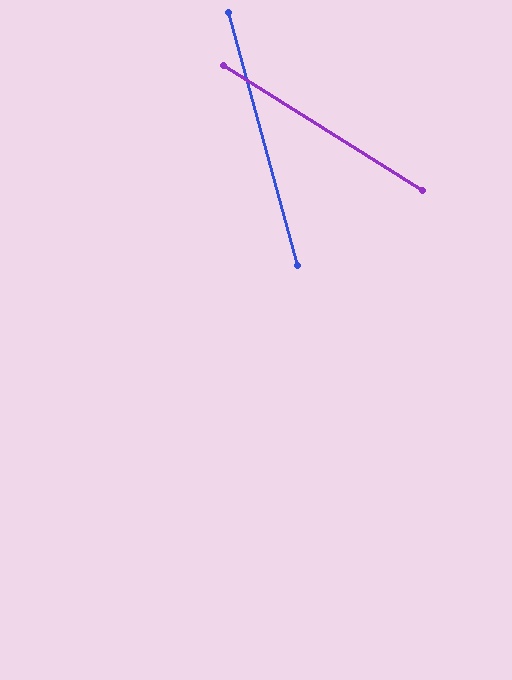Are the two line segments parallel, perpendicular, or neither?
Neither parallel nor perpendicular — they differ by about 42°.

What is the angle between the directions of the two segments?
Approximately 42 degrees.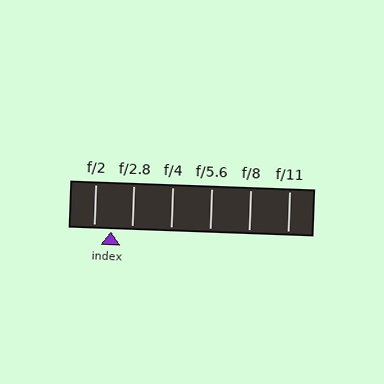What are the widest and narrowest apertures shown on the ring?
The widest aperture shown is f/2 and the narrowest is f/11.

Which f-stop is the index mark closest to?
The index mark is closest to f/2.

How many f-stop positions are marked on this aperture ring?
There are 6 f-stop positions marked.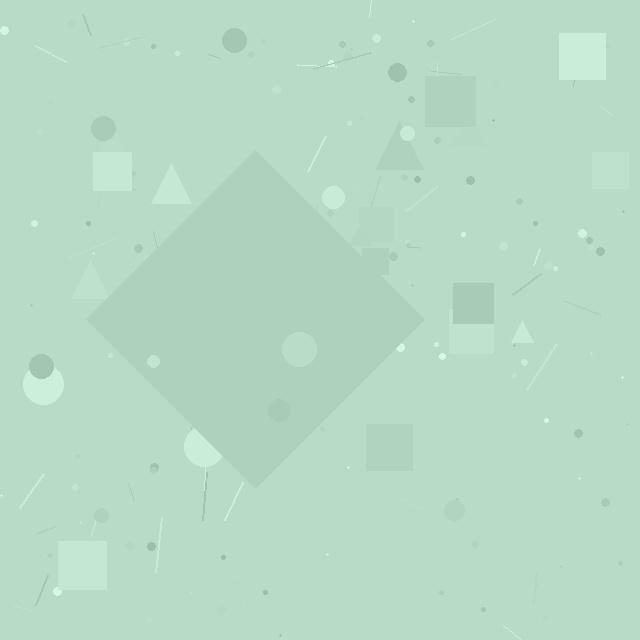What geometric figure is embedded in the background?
A diamond is embedded in the background.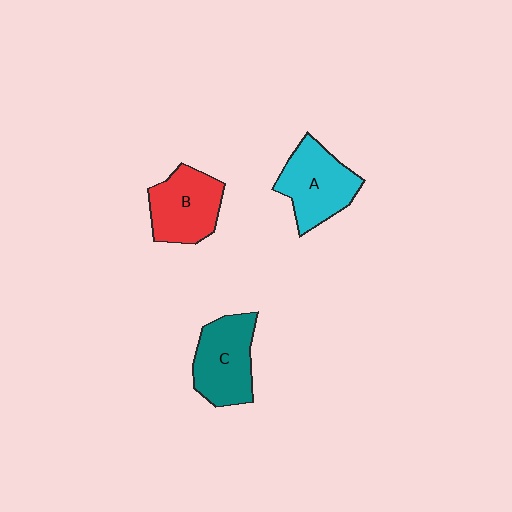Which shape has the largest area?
Shape A (cyan).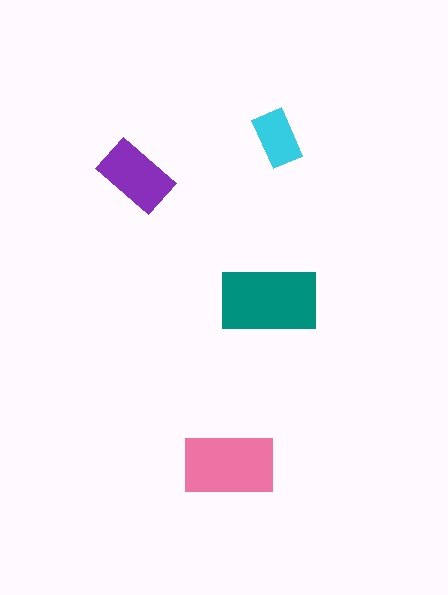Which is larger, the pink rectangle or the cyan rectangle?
The pink one.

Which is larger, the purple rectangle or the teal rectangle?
The teal one.